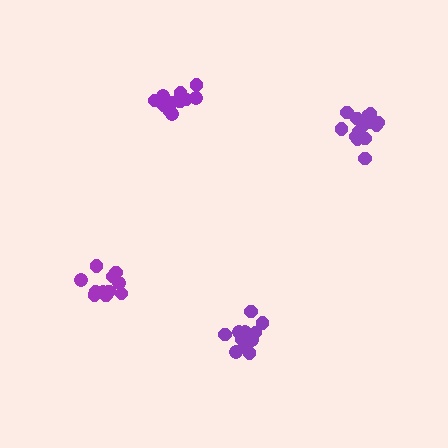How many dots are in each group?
Group 1: 12 dots, Group 2: 11 dots, Group 3: 16 dots, Group 4: 11 dots (50 total).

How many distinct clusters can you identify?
There are 4 distinct clusters.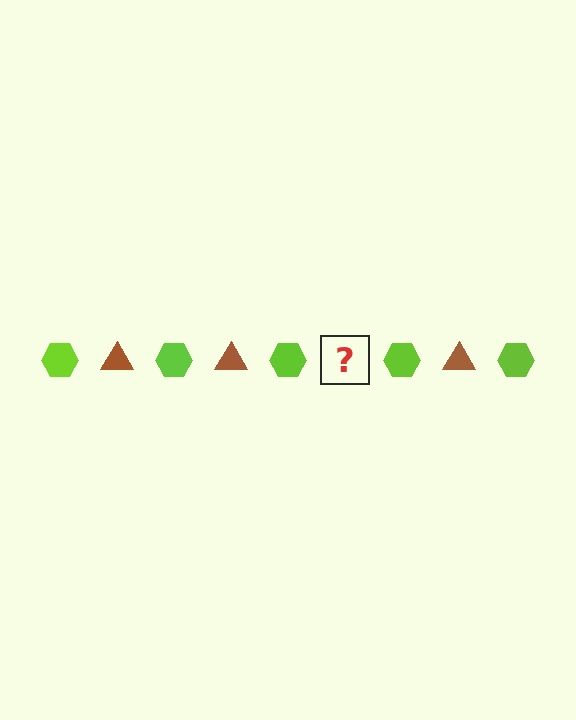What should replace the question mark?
The question mark should be replaced with a brown triangle.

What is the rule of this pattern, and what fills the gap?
The rule is that the pattern alternates between lime hexagon and brown triangle. The gap should be filled with a brown triangle.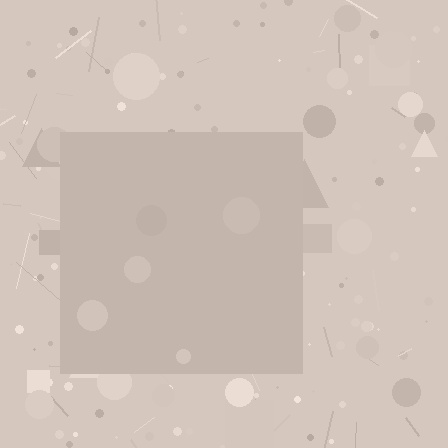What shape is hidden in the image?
A square is hidden in the image.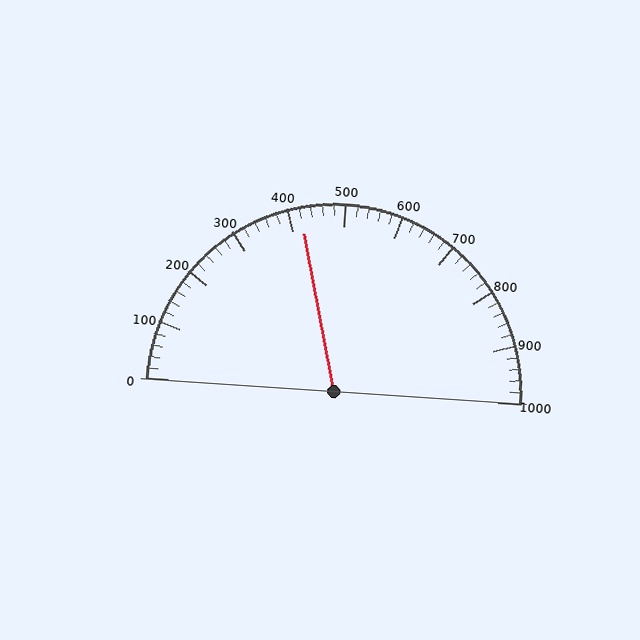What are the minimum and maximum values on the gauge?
The gauge ranges from 0 to 1000.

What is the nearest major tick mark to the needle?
The nearest major tick mark is 400.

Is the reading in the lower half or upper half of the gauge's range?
The reading is in the lower half of the range (0 to 1000).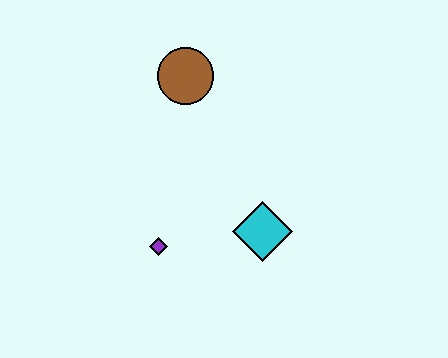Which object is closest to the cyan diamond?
The purple diamond is closest to the cyan diamond.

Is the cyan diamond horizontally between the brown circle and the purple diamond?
No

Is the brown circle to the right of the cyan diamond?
No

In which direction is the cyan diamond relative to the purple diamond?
The cyan diamond is to the right of the purple diamond.